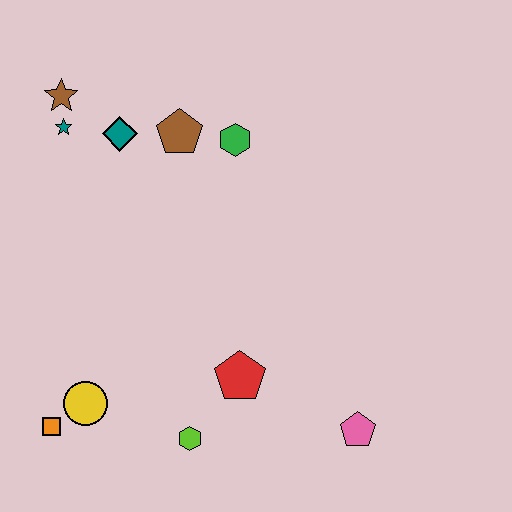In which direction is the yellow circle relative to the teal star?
The yellow circle is below the teal star.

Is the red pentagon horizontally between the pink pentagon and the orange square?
Yes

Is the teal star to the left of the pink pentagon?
Yes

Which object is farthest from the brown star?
The pink pentagon is farthest from the brown star.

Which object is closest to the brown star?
The teal star is closest to the brown star.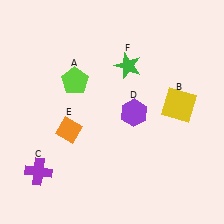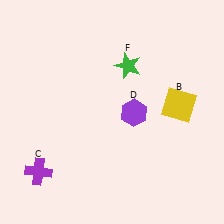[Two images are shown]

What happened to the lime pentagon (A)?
The lime pentagon (A) was removed in Image 2. It was in the top-left area of Image 1.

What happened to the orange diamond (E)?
The orange diamond (E) was removed in Image 2. It was in the bottom-left area of Image 1.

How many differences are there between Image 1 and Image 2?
There are 2 differences between the two images.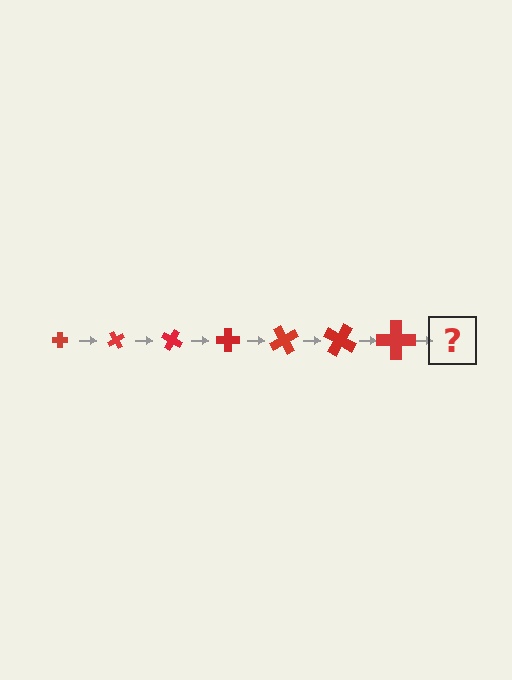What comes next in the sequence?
The next element should be a cross, larger than the previous one and rotated 420 degrees from the start.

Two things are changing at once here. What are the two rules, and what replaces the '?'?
The two rules are that the cross grows larger each step and it rotates 60 degrees each step. The '?' should be a cross, larger than the previous one and rotated 420 degrees from the start.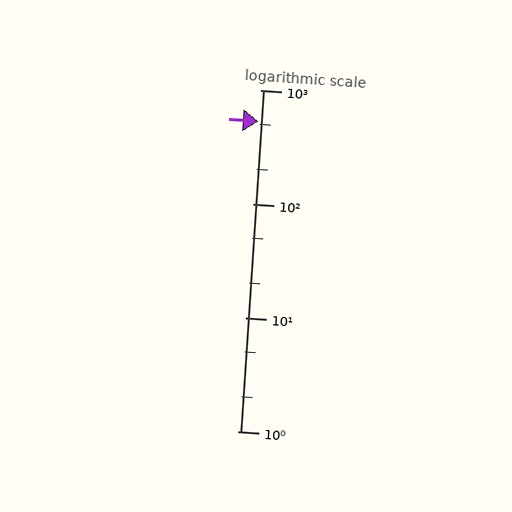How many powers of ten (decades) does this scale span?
The scale spans 3 decades, from 1 to 1000.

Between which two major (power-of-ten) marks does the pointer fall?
The pointer is between 100 and 1000.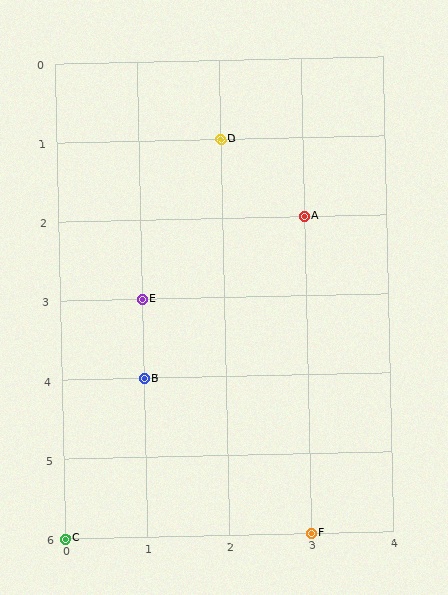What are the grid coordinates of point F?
Point F is at grid coordinates (3, 6).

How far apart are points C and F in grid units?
Points C and F are 3 columns apart.